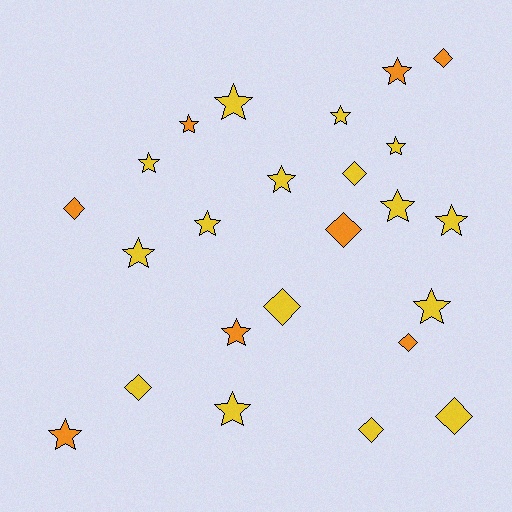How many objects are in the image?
There are 24 objects.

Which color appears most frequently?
Yellow, with 16 objects.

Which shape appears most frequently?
Star, with 15 objects.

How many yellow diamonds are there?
There are 5 yellow diamonds.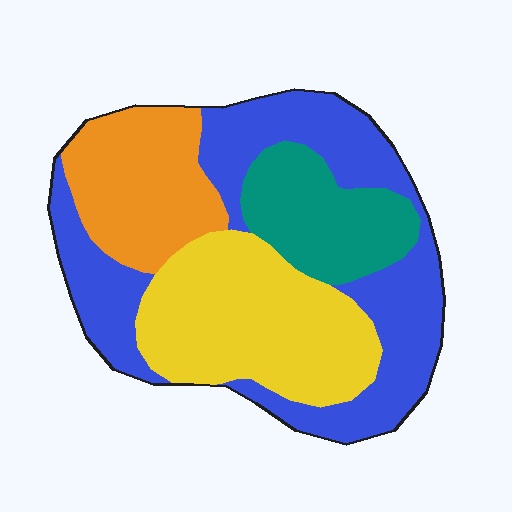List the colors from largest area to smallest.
From largest to smallest: blue, yellow, orange, teal.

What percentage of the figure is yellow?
Yellow covers 28% of the figure.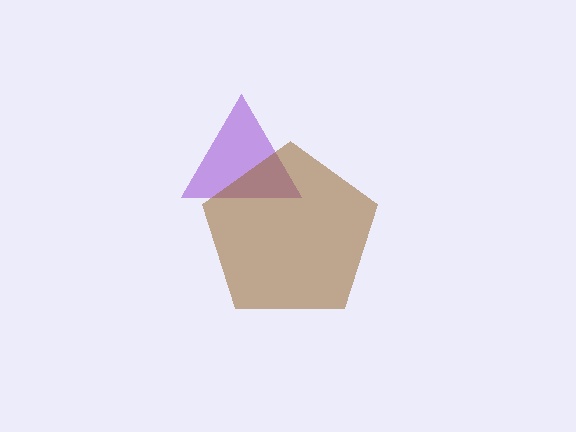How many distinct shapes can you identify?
There are 2 distinct shapes: a purple triangle, a brown pentagon.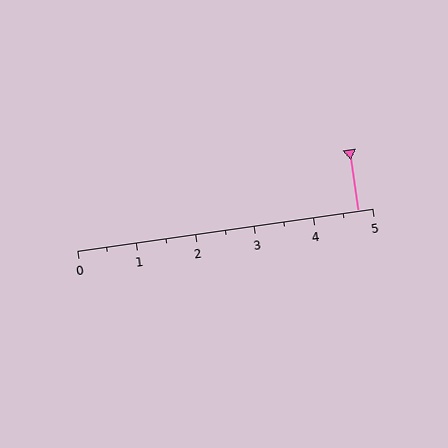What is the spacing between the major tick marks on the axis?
The major ticks are spaced 1 apart.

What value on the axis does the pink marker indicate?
The marker indicates approximately 4.8.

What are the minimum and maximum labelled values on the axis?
The axis runs from 0 to 5.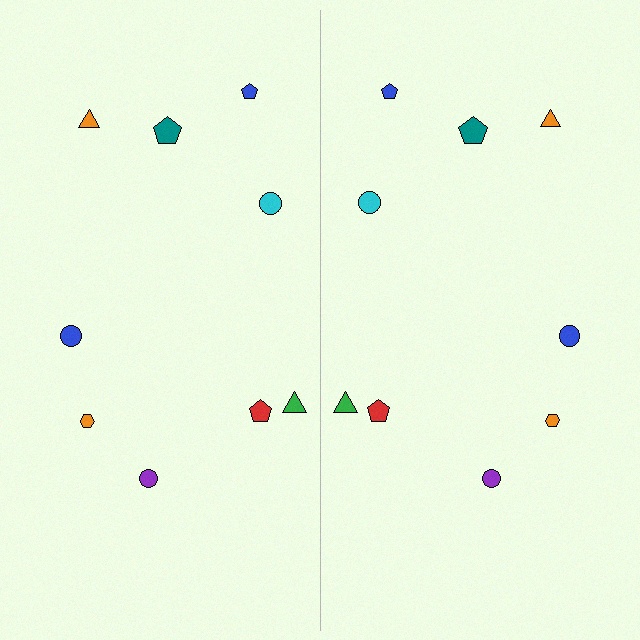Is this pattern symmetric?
Yes, this pattern has bilateral (reflection) symmetry.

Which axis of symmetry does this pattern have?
The pattern has a vertical axis of symmetry running through the center of the image.